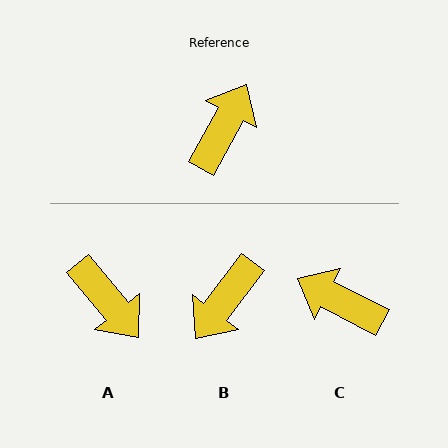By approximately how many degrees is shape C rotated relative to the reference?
Approximately 91 degrees counter-clockwise.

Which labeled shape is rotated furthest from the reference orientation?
B, about 171 degrees away.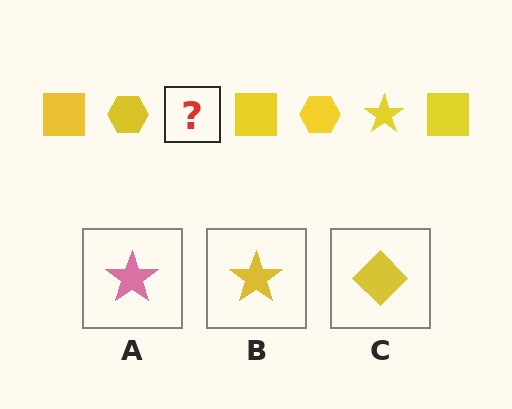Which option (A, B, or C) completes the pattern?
B.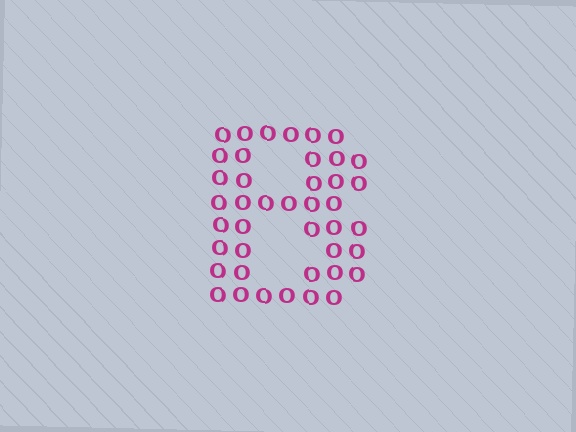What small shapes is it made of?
It is made of small letter O's.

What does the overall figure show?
The overall figure shows the letter B.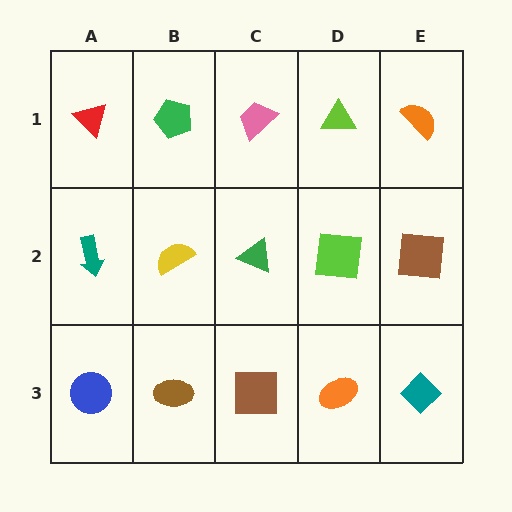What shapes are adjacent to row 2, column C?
A pink trapezoid (row 1, column C), a brown square (row 3, column C), a yellow semicircle (row 2, column B), a lime square (row 2, column D).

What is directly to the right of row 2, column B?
A green triangle.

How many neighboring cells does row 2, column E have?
3.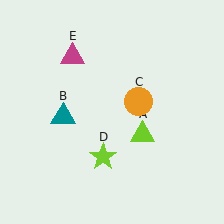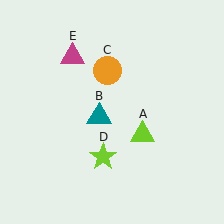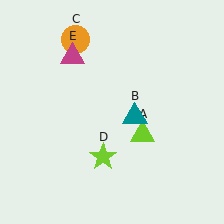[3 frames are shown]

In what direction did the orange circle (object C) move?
The orange circle (object C) moved up and to the left.